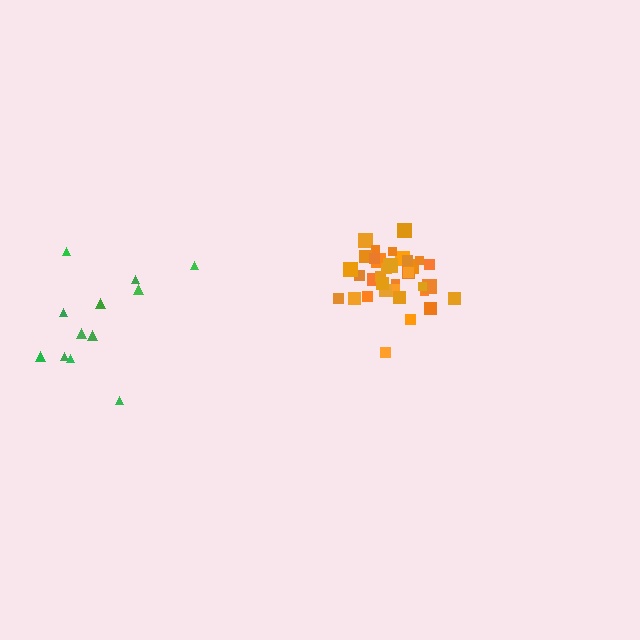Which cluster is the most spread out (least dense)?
Green.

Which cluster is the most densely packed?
Orange.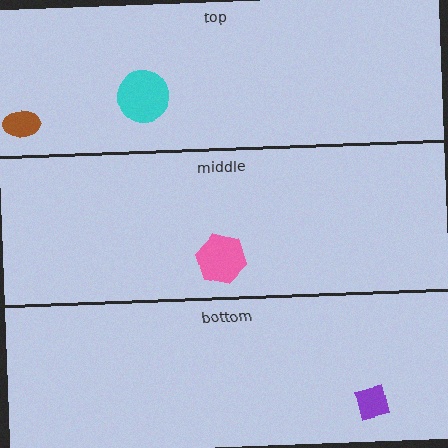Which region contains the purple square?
The bottom region.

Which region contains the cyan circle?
The top region.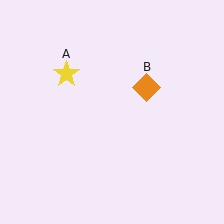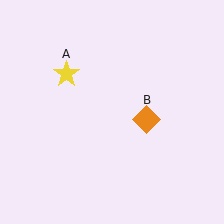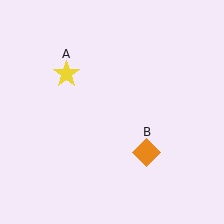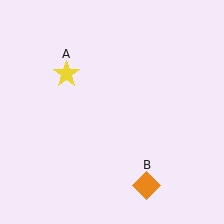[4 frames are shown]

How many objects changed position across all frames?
1 object changed position: orange diamond (object B).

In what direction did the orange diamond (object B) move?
The orange diamond (object B) moved down.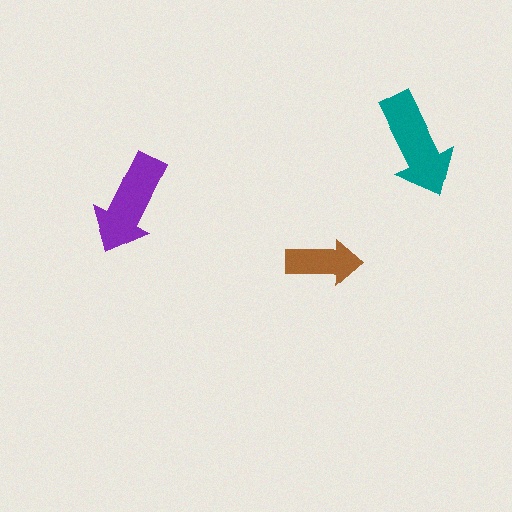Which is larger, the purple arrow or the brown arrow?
The purple one.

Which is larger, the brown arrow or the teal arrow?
The teal one.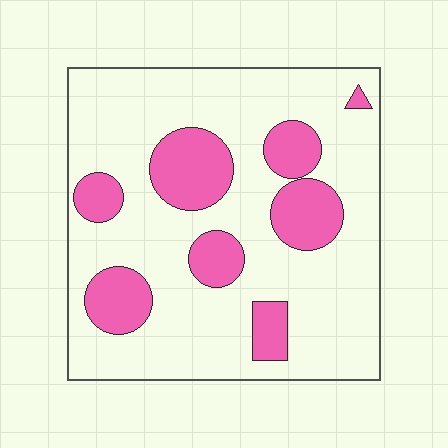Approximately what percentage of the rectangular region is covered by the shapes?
Approximately 25%.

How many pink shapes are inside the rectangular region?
8.